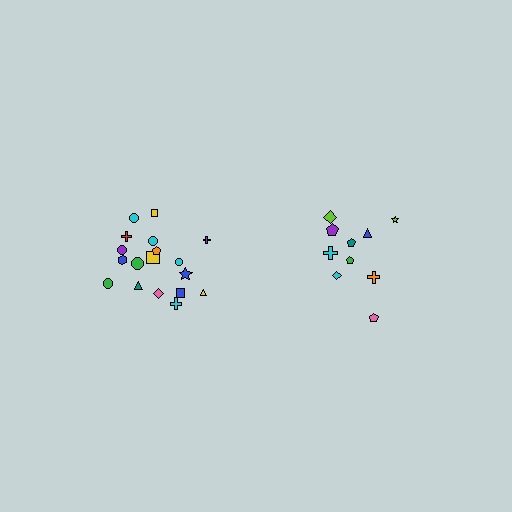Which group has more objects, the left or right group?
The left group.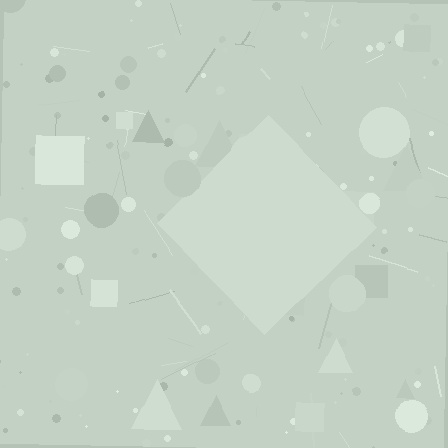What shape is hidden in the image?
A diamond is hidden in the image.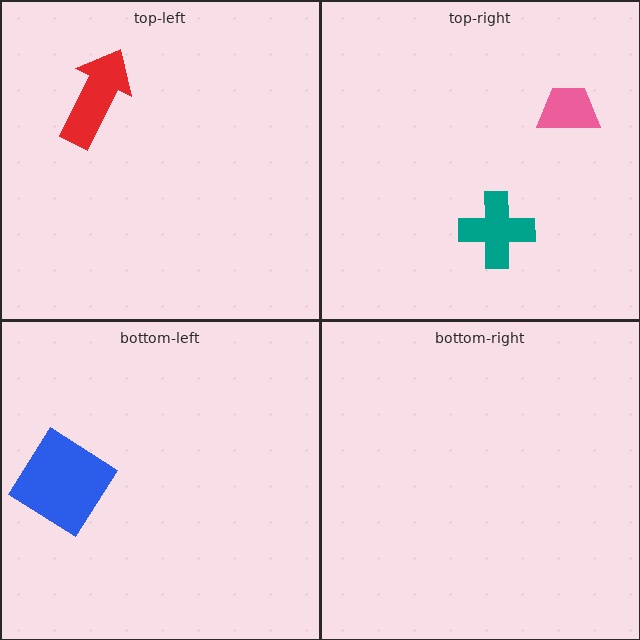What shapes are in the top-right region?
The pink trapezoid, the teal cross.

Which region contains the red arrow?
The top-left region.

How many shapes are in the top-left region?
1.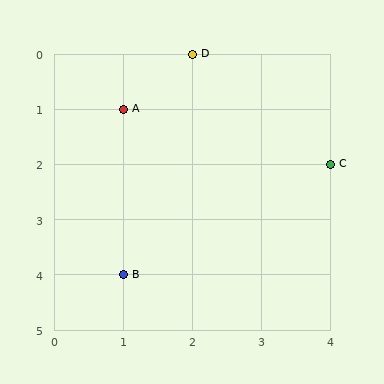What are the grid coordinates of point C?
Point C is at grid coordinates (4, 2).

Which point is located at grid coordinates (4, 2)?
Point C is at (4, 2).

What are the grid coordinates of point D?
Point D is at grid coordinates (2, 0).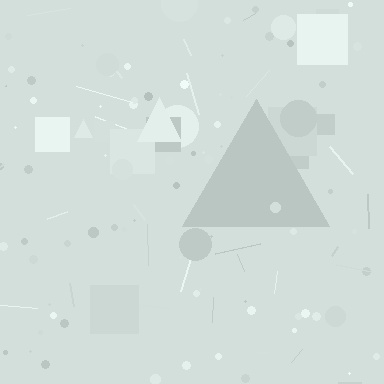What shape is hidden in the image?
A triangle is hidden in the image.